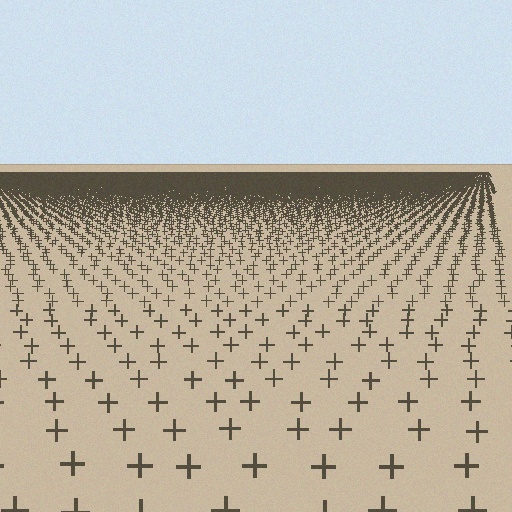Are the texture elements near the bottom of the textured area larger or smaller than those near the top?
Larger. Near the bottom, elements are closer to the viewer and appear at a bigger on-screen size.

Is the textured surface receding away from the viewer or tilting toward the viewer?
The surface is receding away from the viewer. Texture elements get smaller and denser toward the top.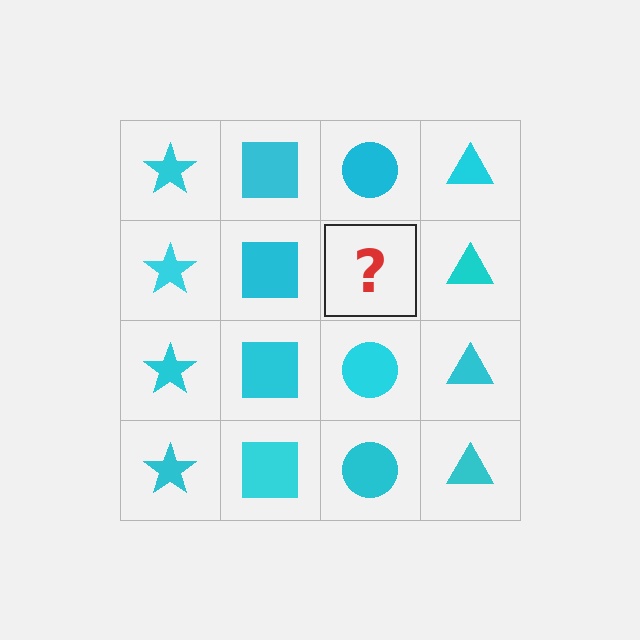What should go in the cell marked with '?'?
The missing cell should contain a cyan circle.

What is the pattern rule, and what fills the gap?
The rule is that each column has a consistent shape. The gap should be filled with a cyan circle.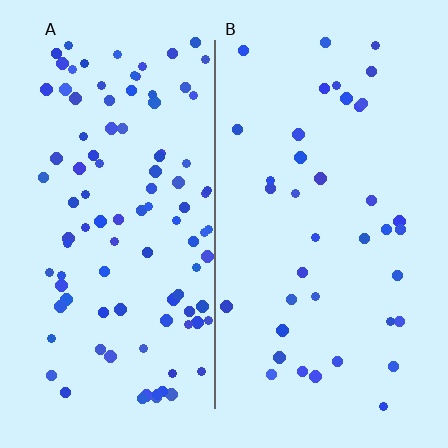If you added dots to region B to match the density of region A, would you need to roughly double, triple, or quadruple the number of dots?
Approximately triple.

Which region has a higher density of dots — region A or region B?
A (the left).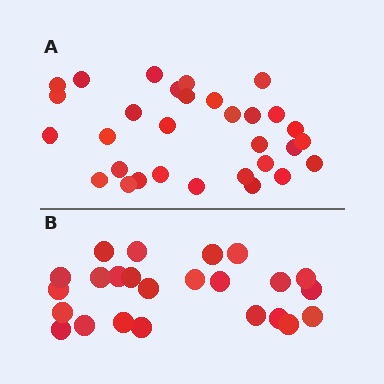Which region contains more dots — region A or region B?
Region A (the top region) has more dots.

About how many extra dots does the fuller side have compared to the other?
Region A has roughly 8 or so more dots than region B.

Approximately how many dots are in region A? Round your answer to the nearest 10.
About 30 dots. (The exact count is 31, which rounds to 30.)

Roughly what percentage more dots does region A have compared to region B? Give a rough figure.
About 30% more.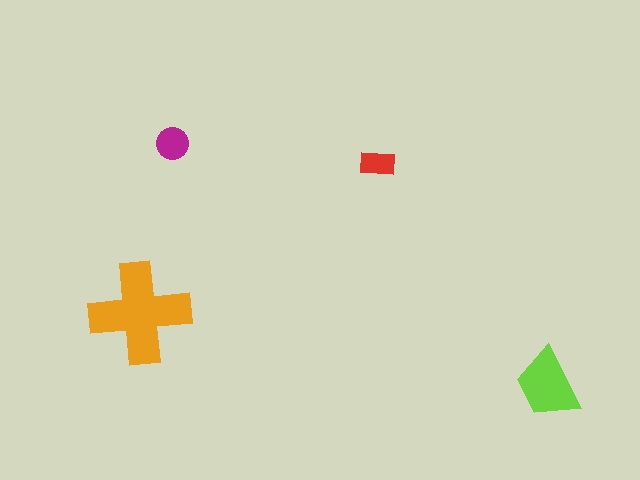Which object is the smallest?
The red rectangle.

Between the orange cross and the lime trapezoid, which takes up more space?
The orange cross.